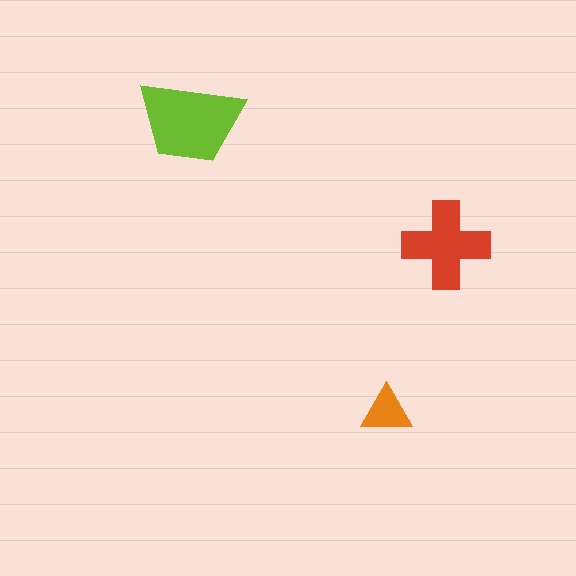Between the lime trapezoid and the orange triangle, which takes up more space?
The lime trapezoid.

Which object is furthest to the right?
The red cross is rightmost.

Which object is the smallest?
The orange triangle.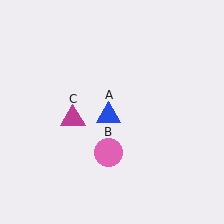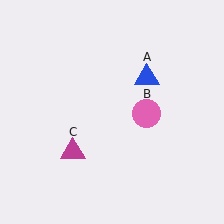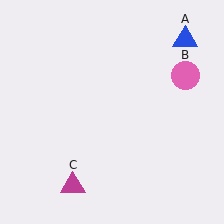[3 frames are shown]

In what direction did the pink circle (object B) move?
The pink circle (object B) moved up and to the right.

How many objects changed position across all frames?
3 objects changed position: blue triangle (object A), pink circle (object B), magenta triangle (object C).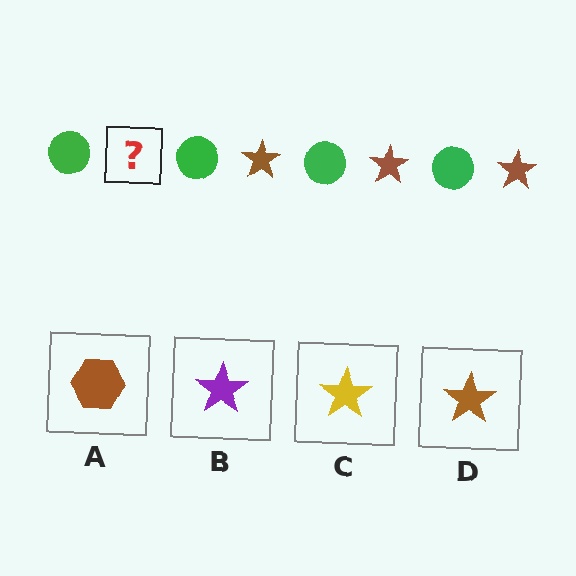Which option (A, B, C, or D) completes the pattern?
D.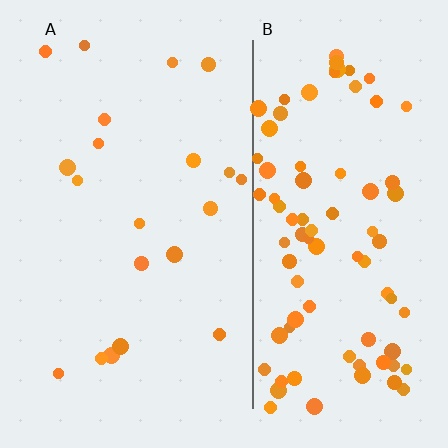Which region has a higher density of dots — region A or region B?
B (the right).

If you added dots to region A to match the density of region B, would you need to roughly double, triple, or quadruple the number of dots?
Approximately quadruple.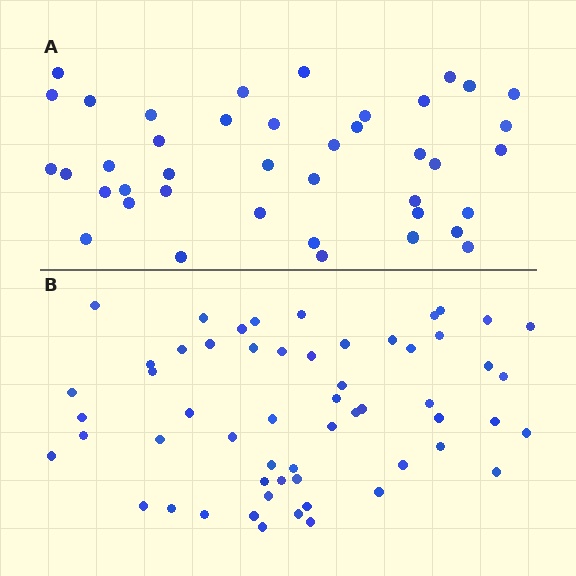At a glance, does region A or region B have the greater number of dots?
Region B (the bottom region) has more dots.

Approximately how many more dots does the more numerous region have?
Region B has approximately 15 more dots than region A.